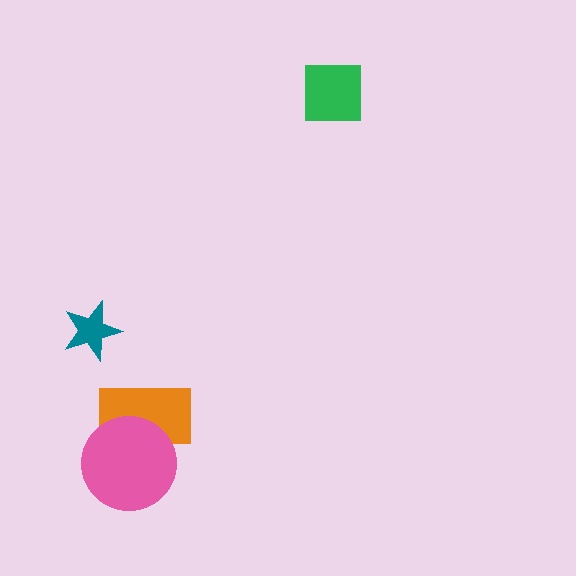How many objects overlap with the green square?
0 objects overlap with the green square.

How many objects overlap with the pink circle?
1 object overlaps with the pink circle.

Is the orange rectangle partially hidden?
Yes, it is partially covered by another shape.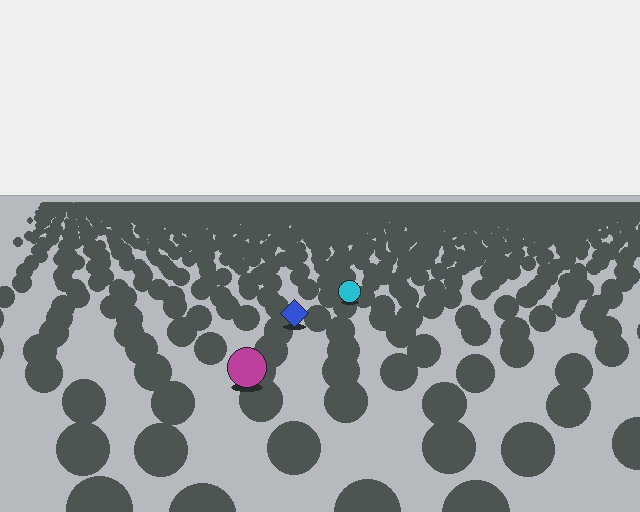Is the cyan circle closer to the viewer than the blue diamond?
No. The blue diamond is closer — you can tell from the texture gradient: the ground texture is coarser near it.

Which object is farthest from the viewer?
The cyan circle is farthest from the viewer. It appears smaller and the ground texture around it is denser.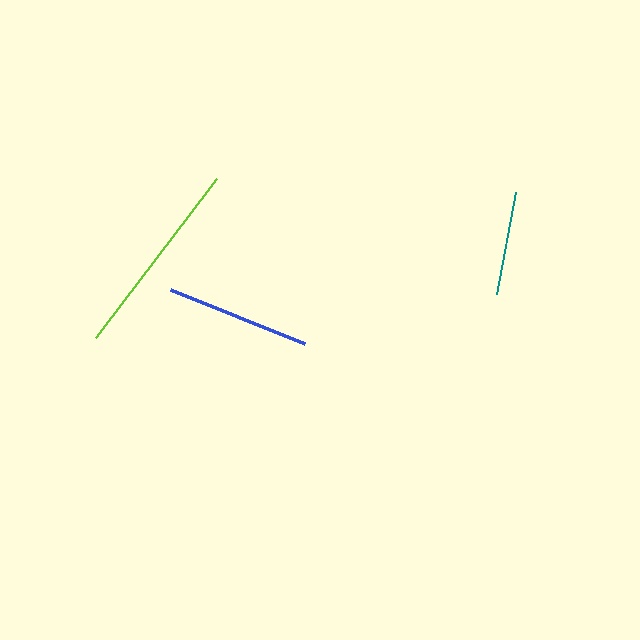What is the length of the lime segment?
The lime segment is approximately 201 pixels long.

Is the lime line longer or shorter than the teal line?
The lime line is longer than the teal line.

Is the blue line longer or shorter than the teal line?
The blue line is longer than the teal line.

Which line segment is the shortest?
The teal line is the shortest at approximately 103 pixels.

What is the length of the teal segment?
The teal segment is approximately 103 pixels long.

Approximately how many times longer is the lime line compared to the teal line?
The lime line is approximately 1.9 times the length of the teal line.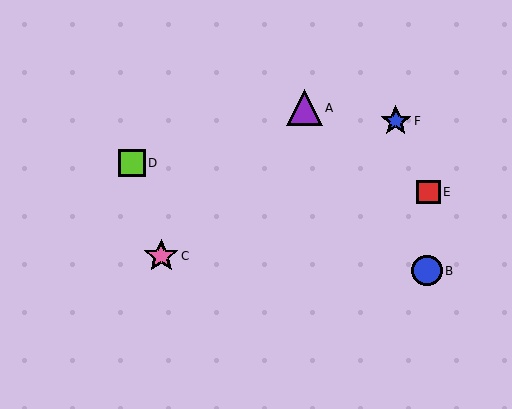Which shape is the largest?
The purple triangle (labeled A) is the largest.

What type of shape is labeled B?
Shape B is a blue circle.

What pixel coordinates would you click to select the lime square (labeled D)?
Click at (132, 163) to select the lime square D.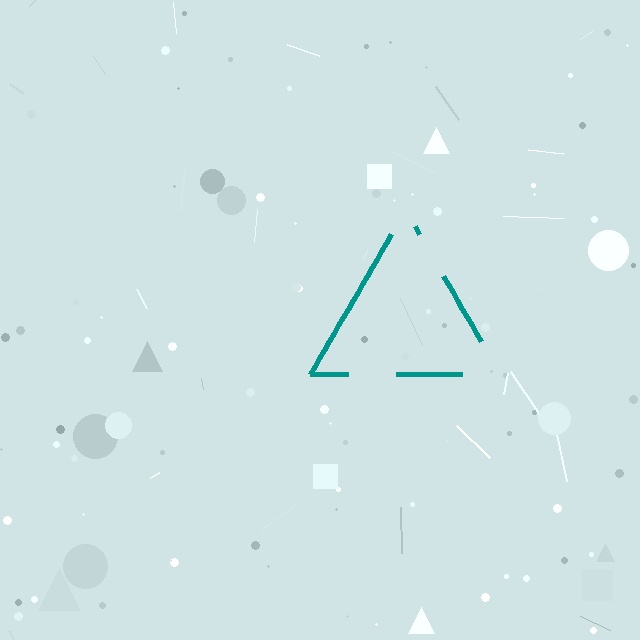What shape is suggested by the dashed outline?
The dashed outline suggests a triangle.